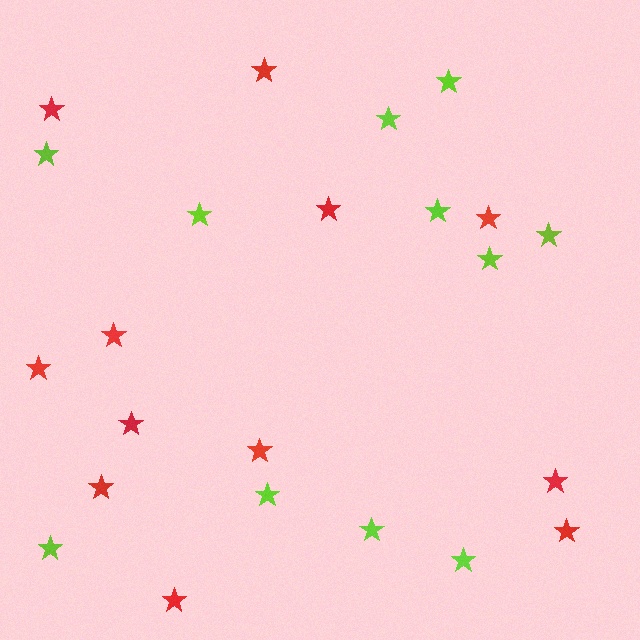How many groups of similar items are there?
There are 2 groups: one group of red stars (12) and one group of lime stars (11).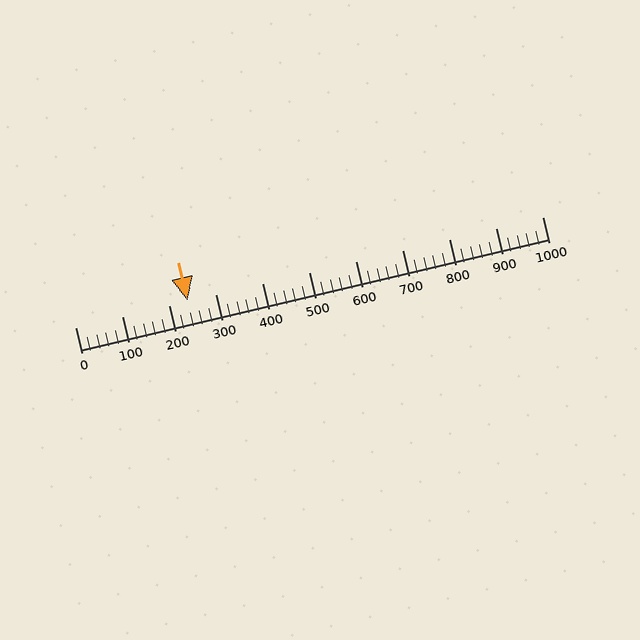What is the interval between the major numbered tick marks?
The major tick marks are spaced 100 units apart.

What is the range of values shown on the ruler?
The ruler shows values from 0 to 1000.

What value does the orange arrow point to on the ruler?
The orange arrow points to approximately 240.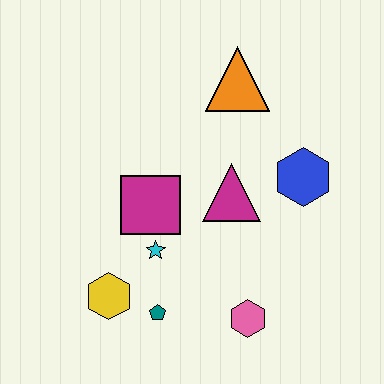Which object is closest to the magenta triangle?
The blue hexagon is closest to the magenta triangle.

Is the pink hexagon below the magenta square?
Yes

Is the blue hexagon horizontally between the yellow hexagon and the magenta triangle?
No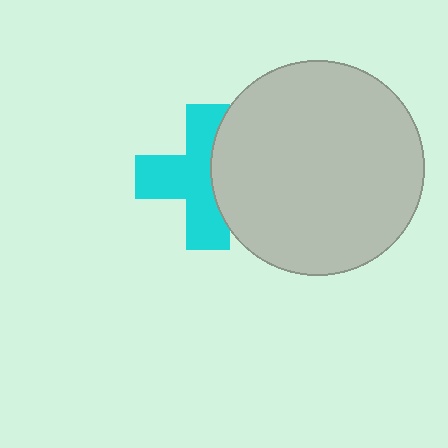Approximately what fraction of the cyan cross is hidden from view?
Roughly 35% of the cyan cross is hidden behind the light gray circle.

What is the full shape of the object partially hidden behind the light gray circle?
The partially hidden object is a cyan cross.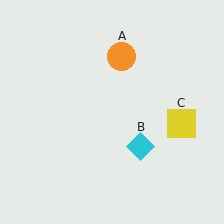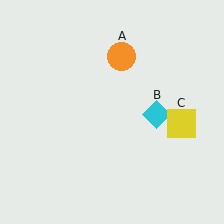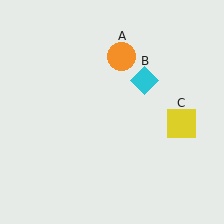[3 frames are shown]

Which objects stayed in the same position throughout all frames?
Orange circle (object A) and yellow square (object C) remained stationary.